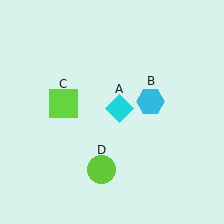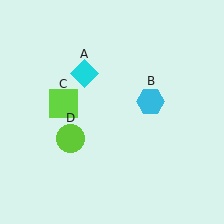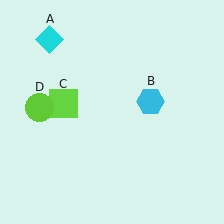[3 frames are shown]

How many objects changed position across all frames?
2 objects changed position: cyan diamond (object A), lime circle (object D).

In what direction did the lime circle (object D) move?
The lime circle (object D) moved up and to the left.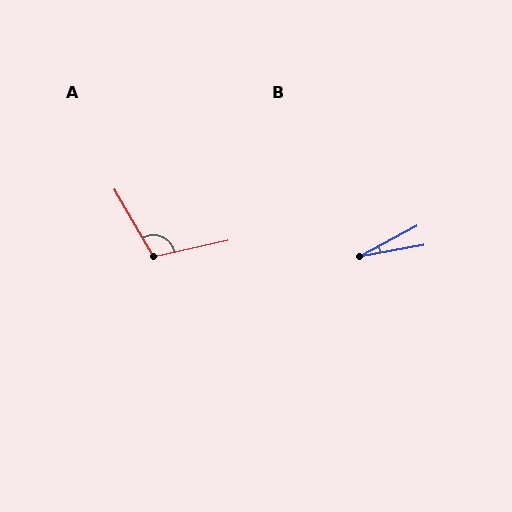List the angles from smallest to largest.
B (18°), A (107°).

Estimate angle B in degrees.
Approximately 18 degrees.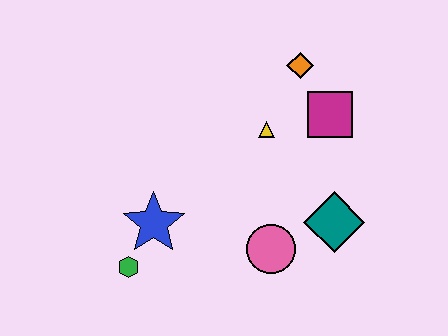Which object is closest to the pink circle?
The teal diamond is closest to the pink circle.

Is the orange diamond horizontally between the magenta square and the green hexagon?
Yes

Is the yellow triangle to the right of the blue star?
Yes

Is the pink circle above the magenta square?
No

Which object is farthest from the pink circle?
The orange diamond is farthest from the pink circle.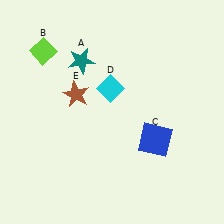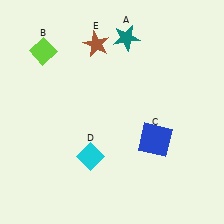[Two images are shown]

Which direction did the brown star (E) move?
The brown star (E) moved up.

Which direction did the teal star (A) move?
The teal star (A) moved right.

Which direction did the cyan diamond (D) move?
The cyan diamond (D) moved down.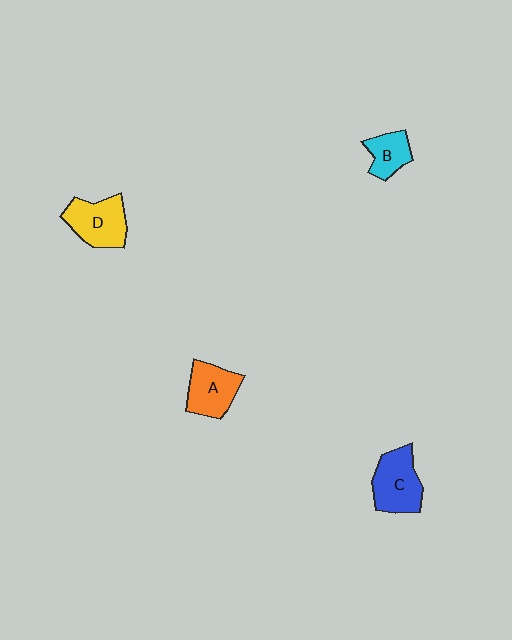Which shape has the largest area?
Shape C (blue).